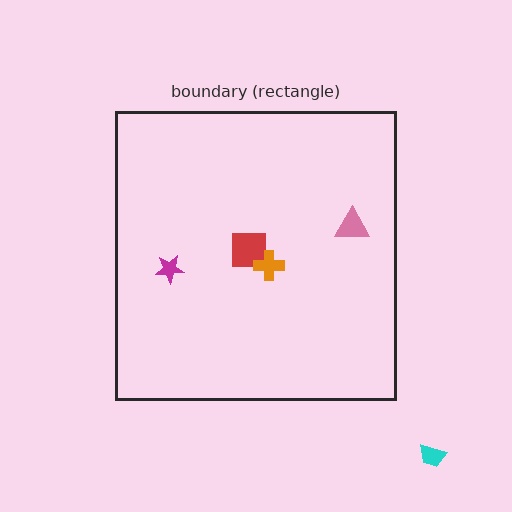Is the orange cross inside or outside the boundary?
Inside.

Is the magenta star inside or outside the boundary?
Inside.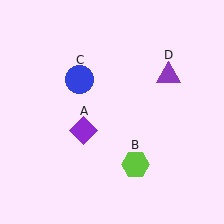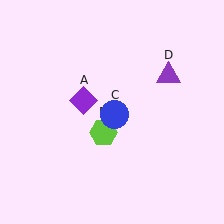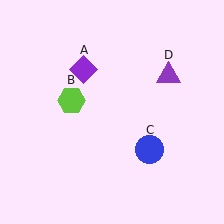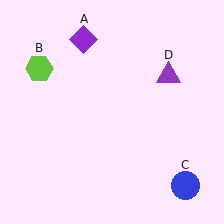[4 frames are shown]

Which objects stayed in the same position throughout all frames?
Purple triangle (object D) remained stationary.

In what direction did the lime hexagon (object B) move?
The lime hexagon (object B) moved up and to the left.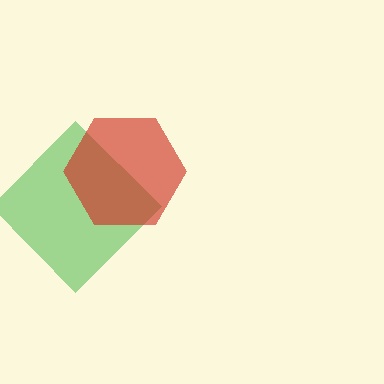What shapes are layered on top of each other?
The layered shapes are: a green diamond, a red hexagon.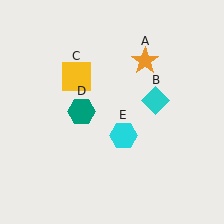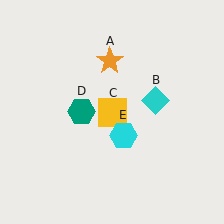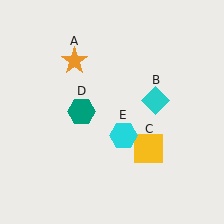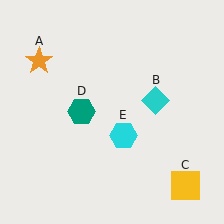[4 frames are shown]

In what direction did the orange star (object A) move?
The orange star (object A) moved left.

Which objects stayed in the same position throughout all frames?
Cyan diamond (object B) and teal hexagon (object D) and cyan hexagon (object E) remained stationary.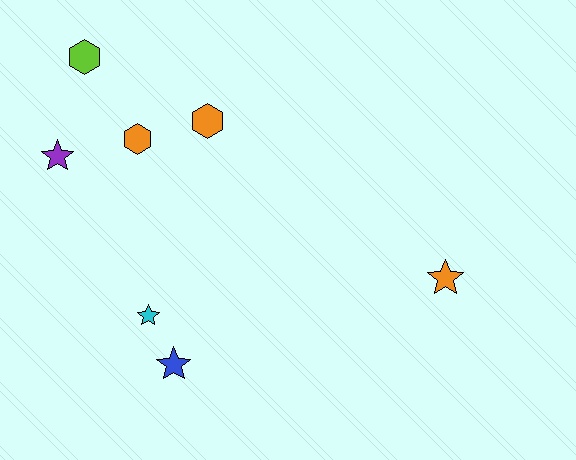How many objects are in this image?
There are 7 objects.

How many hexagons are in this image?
There are 3 hexagons.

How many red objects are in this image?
There are no red objects.